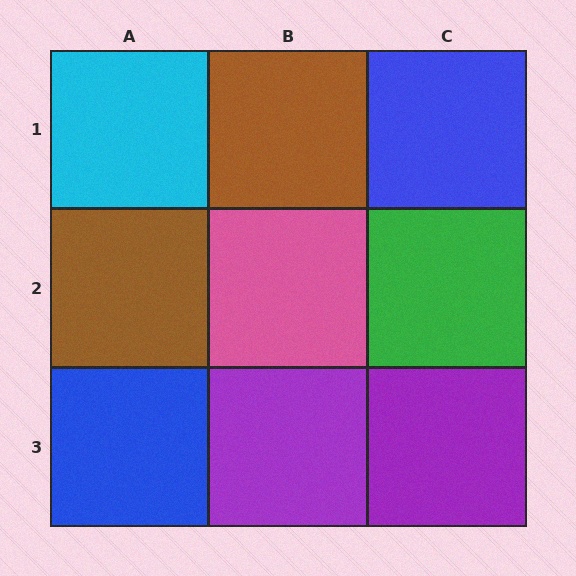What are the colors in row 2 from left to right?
Brown, pink, green.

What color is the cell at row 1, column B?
Brown.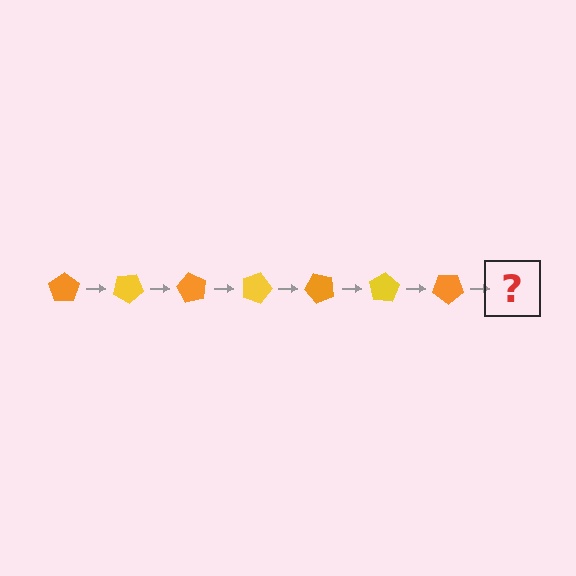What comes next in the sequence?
The next element should be a yellow pentagon, rotated 210 degrees from the start.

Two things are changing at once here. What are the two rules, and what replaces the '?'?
The two rules are that it rotates 30 degrees each step and the color cycles through orange and yellow. The '?' should be a yellow pentagon, rotated 210 degrees from the start.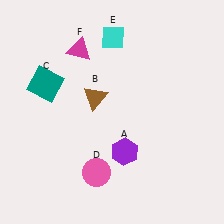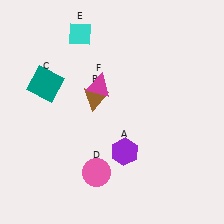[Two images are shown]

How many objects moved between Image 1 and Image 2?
2 objects moved between the two images.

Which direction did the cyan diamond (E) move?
The cyan diamond (E) moved left.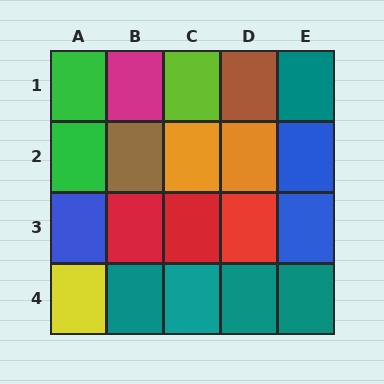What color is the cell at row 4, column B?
Teal.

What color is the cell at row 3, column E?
Blue.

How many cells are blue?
3 cells are blue.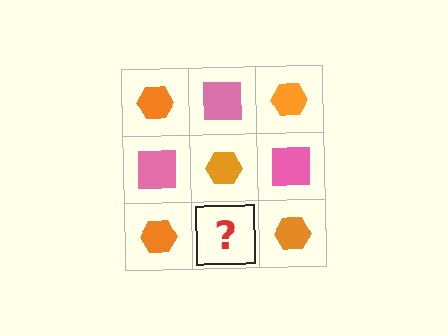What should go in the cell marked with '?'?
The missing cell should contain a pink square.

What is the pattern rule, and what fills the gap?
The rule is that it alternates orange hexagon and pink square in a checkerboard pattern. The gap should be filled with a pink square.